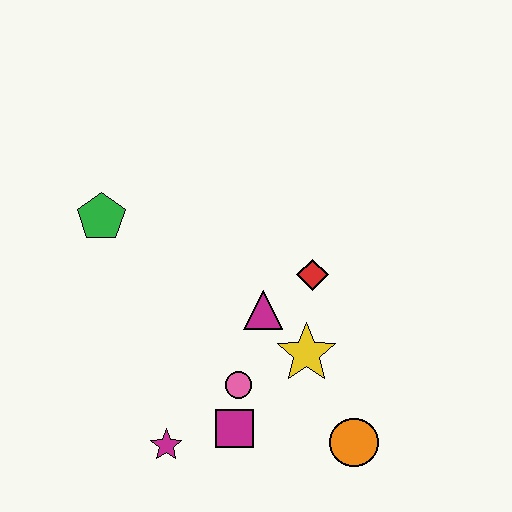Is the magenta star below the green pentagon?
Yes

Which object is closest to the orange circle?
The yellow star is closest to the orange circle.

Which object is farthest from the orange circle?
The green pentagon is farthest from the orange circle.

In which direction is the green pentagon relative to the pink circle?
The green pentagon is above the pink circle.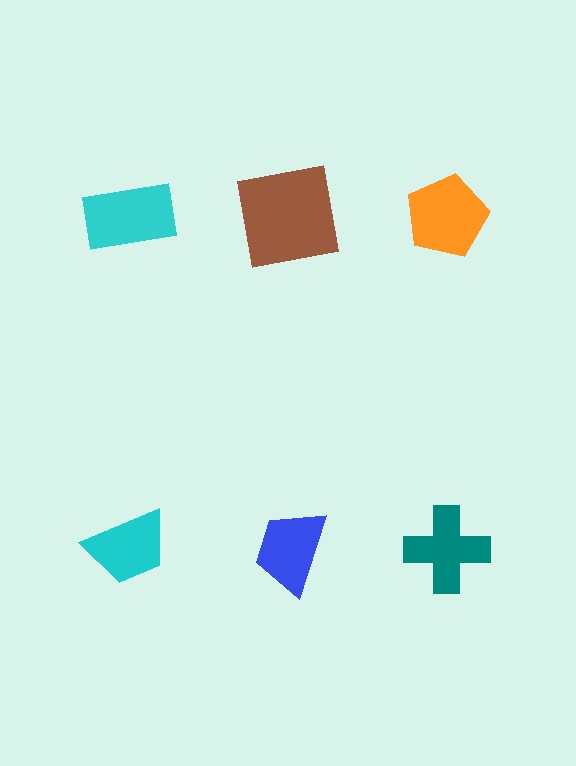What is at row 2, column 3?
A teal cross.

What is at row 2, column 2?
A blue trapezoid.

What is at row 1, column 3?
An orange pentagon.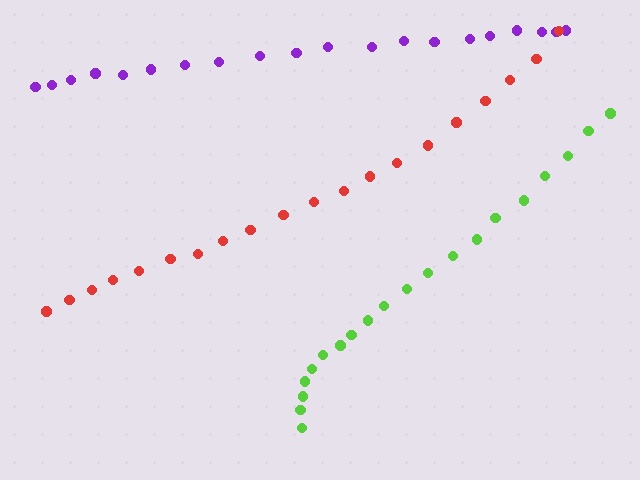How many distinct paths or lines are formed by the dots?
There are 3 distinct paths.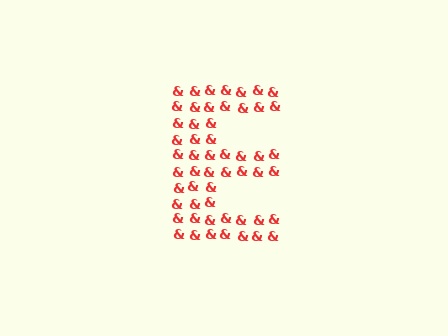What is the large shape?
The large shape is the letter E.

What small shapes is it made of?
It is made of small ampersands.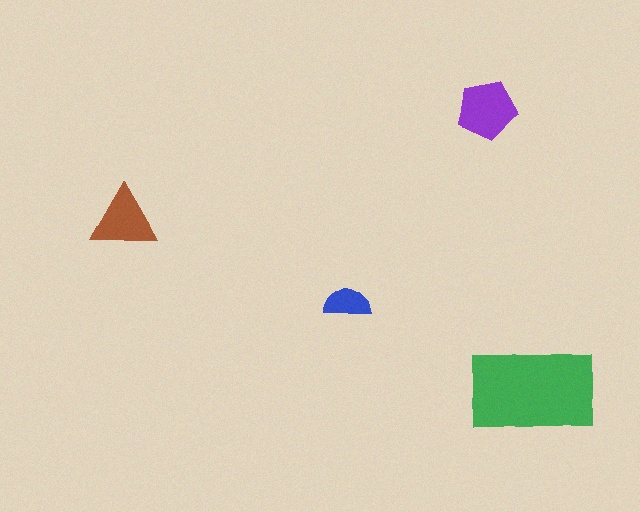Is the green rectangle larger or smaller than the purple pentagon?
Larger.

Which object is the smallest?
The blue semicircle.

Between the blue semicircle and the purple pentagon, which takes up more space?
The purple pentagon.